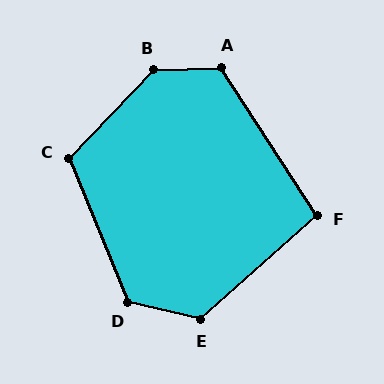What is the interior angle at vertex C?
Approximately 114 degrees (obtuse).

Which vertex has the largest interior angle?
B, at approximately 136 degrees.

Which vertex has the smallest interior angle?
F, at approximately 99 degrees.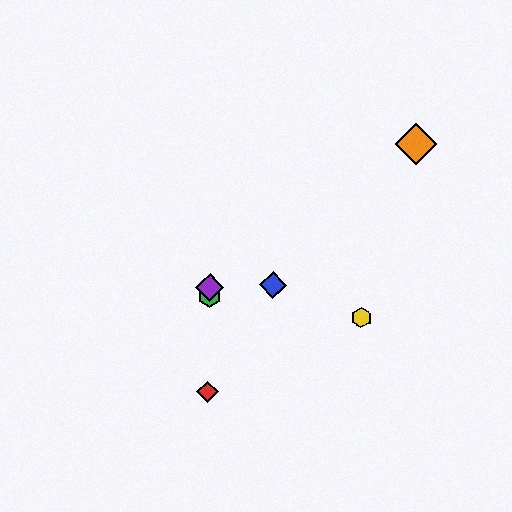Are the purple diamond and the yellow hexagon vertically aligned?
No, the purple diamond is at x≈210 and the yellow hexagon is at x≈361.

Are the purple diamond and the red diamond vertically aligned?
Yes, both are at x≈210.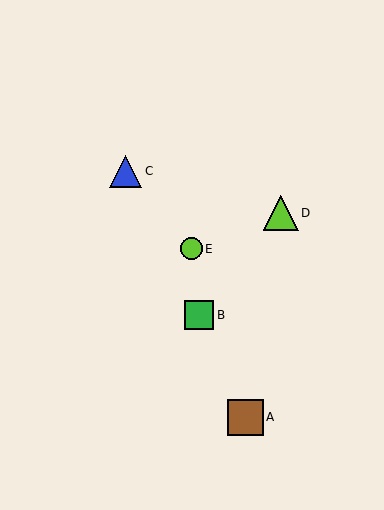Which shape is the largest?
The brown square (labeled A) is the largest.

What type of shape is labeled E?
Shape E is a lime circle.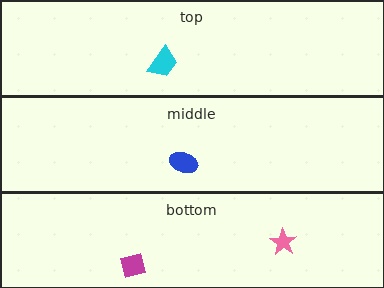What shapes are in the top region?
The cyan trapezoid.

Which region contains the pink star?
The bottom region.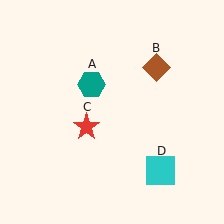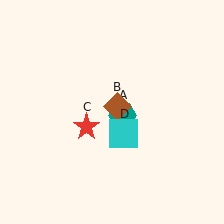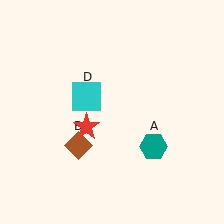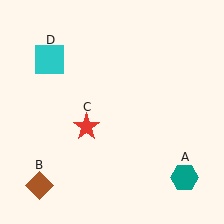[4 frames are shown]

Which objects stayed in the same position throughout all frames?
Red star (object C) remained stationary.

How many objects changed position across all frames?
3 objects changed position: teal hexagon (object A), brown diamond (object B), cyan square (object D).